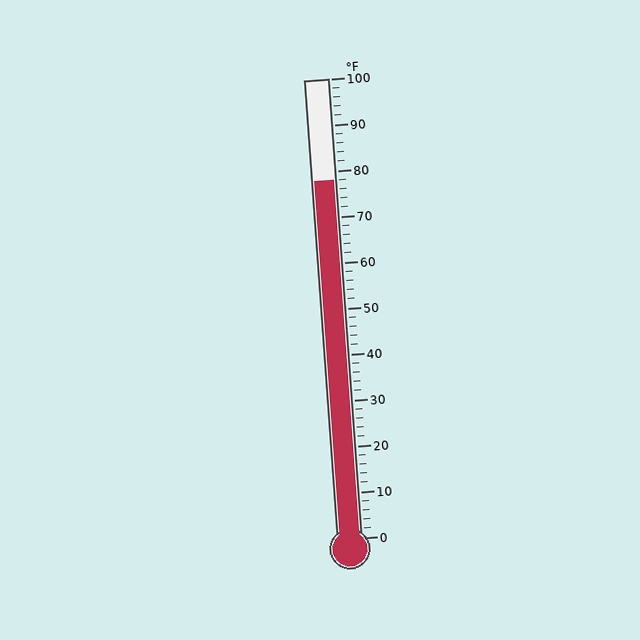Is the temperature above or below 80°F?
The temperature is below 80°F.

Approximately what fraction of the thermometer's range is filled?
The thermometer is filled to approximately 80% of its range.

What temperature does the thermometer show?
The thermometer shows approximately 78°F.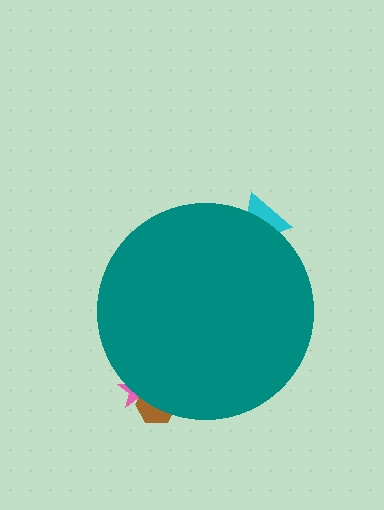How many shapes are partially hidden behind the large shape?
3 shapes are partially hidden.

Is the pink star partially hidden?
Yes, the pink star is partially hidden behind the teal circle.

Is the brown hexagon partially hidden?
Yes, the brown hexagon is partially hidden behind the teal circle.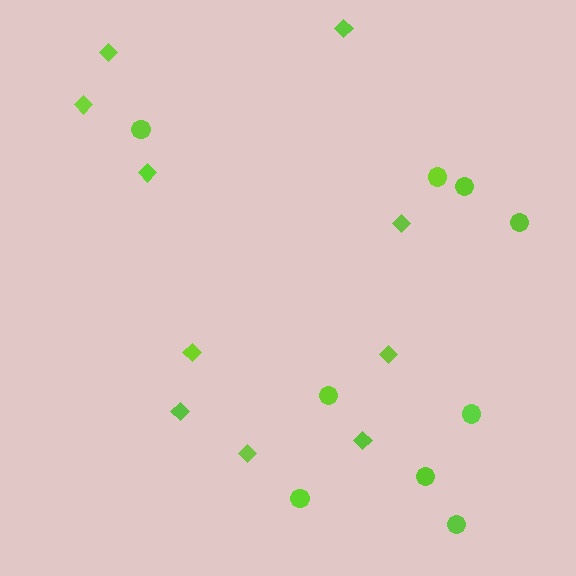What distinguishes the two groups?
There are 2 groups: one group of circles (9) and one group of diamonds (10).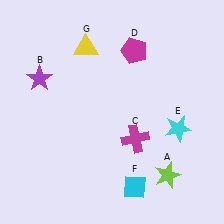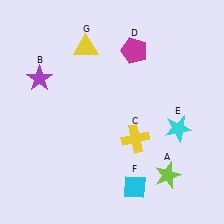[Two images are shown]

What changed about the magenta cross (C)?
In Image 1, C is magenta. In Image 2, it changed to yellow.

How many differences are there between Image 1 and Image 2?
There is 1 difference between the two images.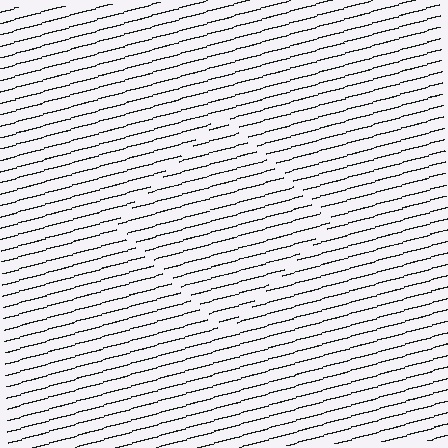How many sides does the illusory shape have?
4 sides — the line-ends trace a square.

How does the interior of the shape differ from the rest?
The interior of the shape contains the same grating, shifted by half a period — the contour is defined by the phase discontinuity where line-ends from the inner and outer gratings abut.